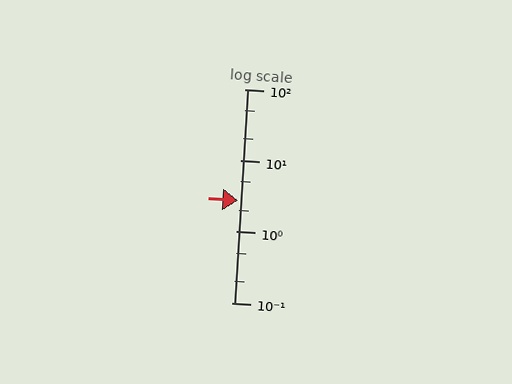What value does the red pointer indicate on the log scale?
The pointer indicates approximately 2.7.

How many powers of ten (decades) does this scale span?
The scale spans 3 decades, from 0.1 to 100.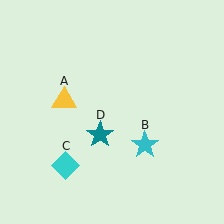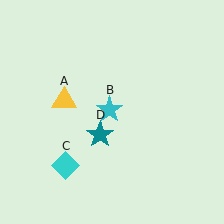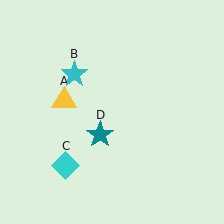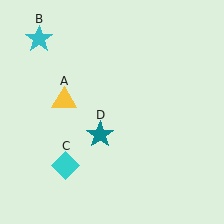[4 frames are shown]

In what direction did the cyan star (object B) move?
The cyan star (object B) moved up and to the left.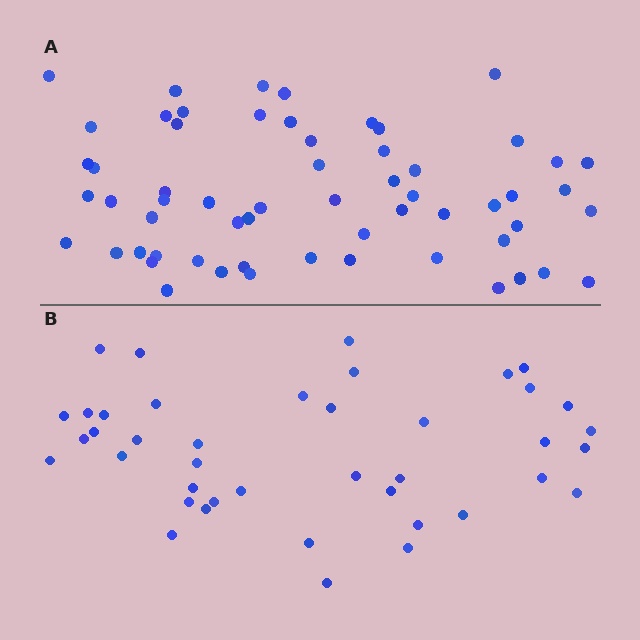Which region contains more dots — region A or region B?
Region A (the top region) has more dots.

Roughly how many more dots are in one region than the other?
Region A has approximately 20 more dots than region B.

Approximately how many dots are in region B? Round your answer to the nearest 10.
About 40 dots. (The exact count is 41, which rounds to 40.)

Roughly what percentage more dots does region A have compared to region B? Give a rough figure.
About 45% more.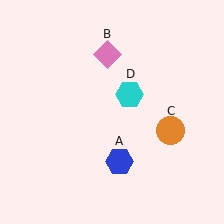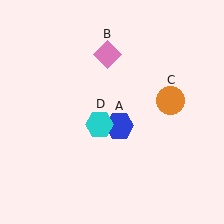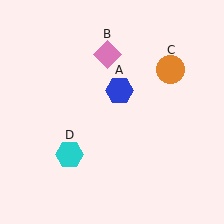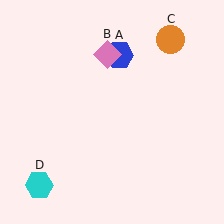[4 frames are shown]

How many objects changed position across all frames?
3 objects changed position: blue hexagon (object A), orange circle (object C), cyan hexagon (object D).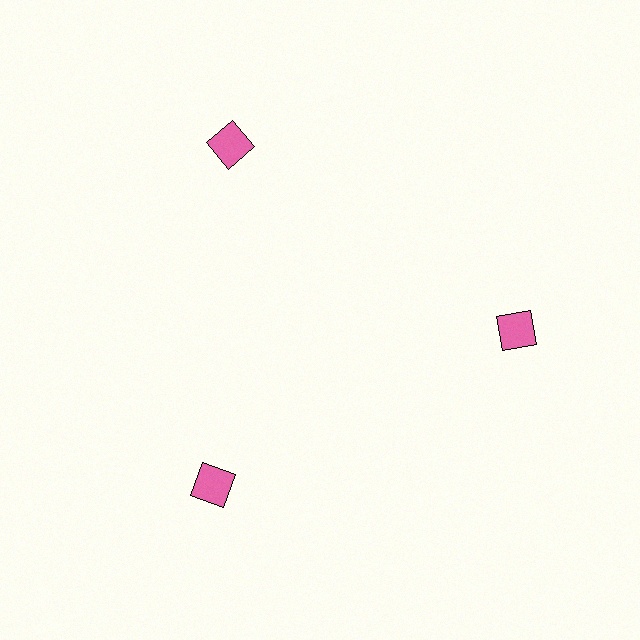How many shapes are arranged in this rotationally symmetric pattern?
There are 3 shapes, arranged in 3 groups of 1.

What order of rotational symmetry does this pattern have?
This pattern has 3-fold rotational symmetry.